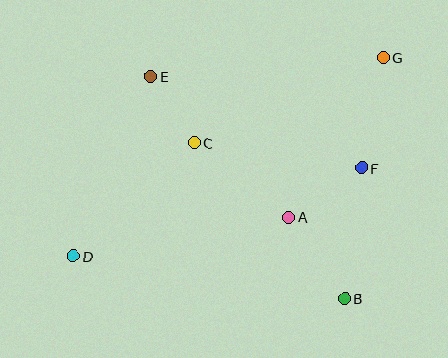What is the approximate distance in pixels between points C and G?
The distance between C and G is approximately 207 pixels.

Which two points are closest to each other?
Points C and E are closest to each other.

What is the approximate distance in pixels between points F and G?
The distance between F and G is approximately 112 pixels.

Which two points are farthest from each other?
Points D and G are farthest from each other.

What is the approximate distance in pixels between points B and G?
The distance between B and G is approximately 244 pixels.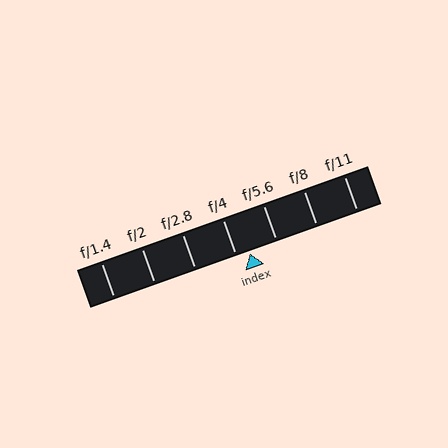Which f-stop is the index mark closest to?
The index mark is closest to f/4.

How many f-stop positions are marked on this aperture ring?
There are 7 f-stop positions marked.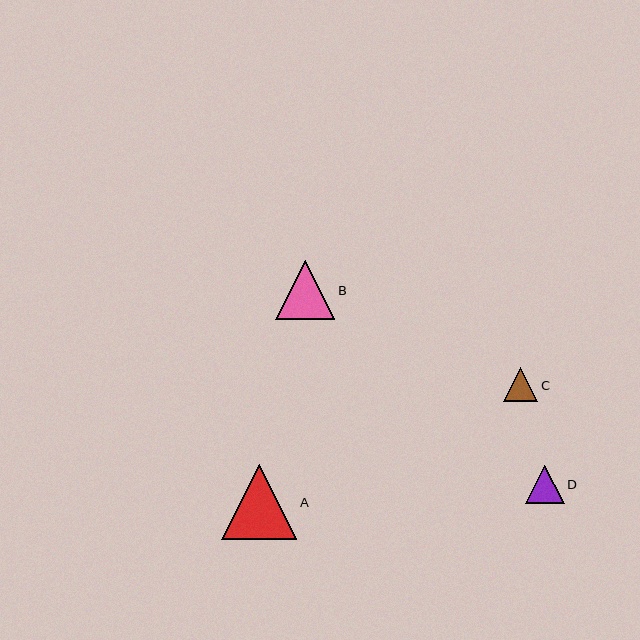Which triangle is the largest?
Triangle A is the largest with a size of approximately 75 pixels.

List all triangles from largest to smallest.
From largest to smallest: A, B, D, C.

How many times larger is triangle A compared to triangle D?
Triangle A is approximately 1.9 times the size of triangle D.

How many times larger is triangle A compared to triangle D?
Triangle A is approximately 1.9 times the size of triangle D.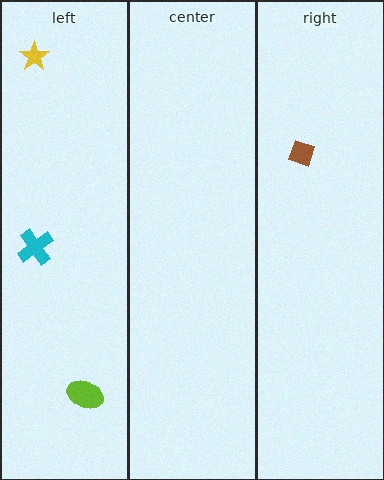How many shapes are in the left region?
3.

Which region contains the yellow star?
The left region.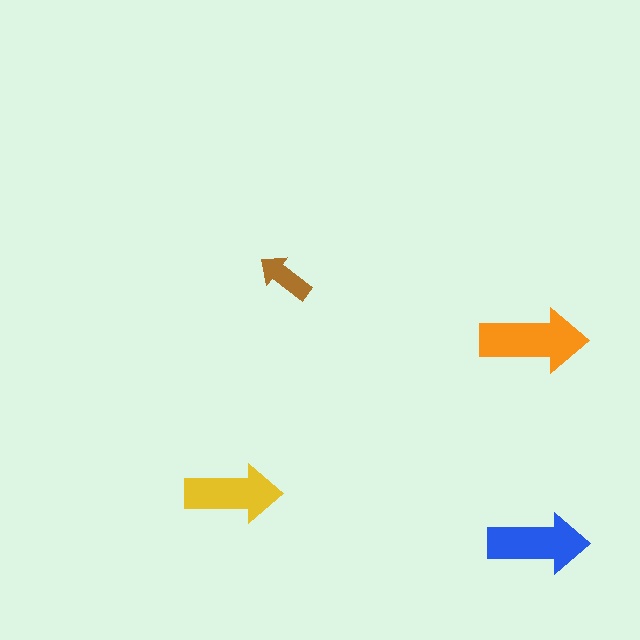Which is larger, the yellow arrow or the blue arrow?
The blue one.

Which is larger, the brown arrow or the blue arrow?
The blue one.